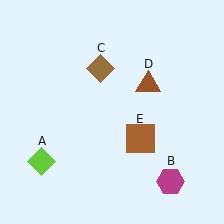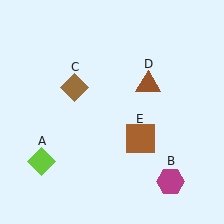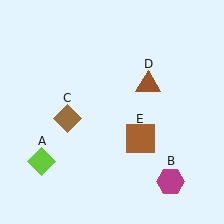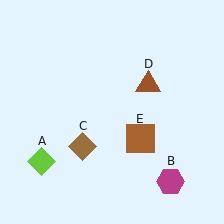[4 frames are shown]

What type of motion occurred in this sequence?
The brown diamond (object C) rotated counterclockwise around the center of the scene.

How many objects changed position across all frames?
1 object changed position: brown diamond (object C).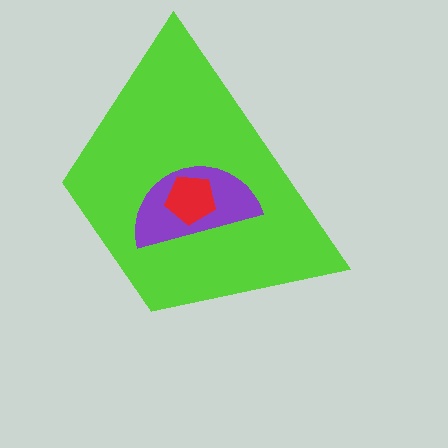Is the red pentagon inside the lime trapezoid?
Yes.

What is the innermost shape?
The red pentagon.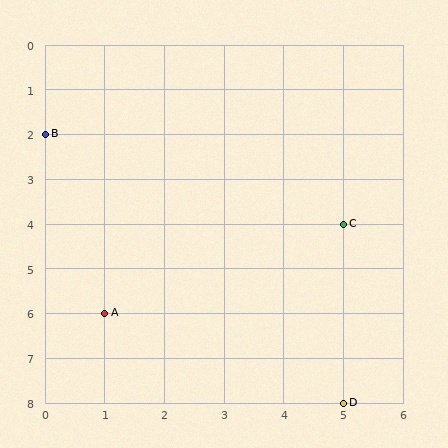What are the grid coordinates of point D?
Point D is at grid coordinates (5, 8).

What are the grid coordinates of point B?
Point B is at grid coordinates (0, 2).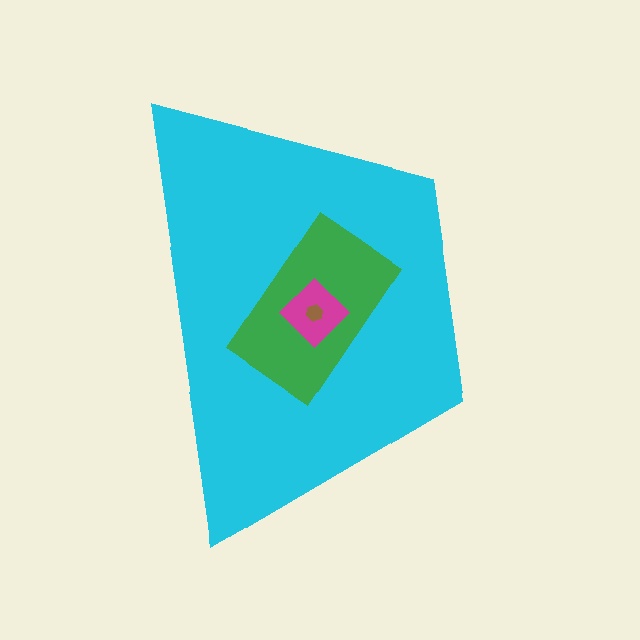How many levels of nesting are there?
4.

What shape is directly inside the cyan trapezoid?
The green rectangle.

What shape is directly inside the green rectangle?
The magenta diamond.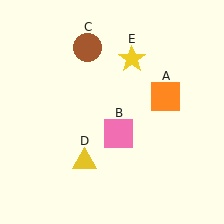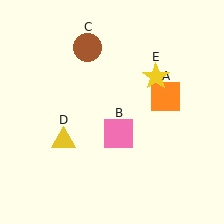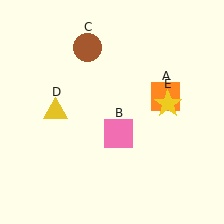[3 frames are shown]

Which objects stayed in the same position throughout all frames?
Orange square (object A) and pink square (object B) and brown circle (object C) remained stationary.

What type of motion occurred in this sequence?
The yellow triangle (object D), yellow star (object E) rotated clockwise around the center of the scene.